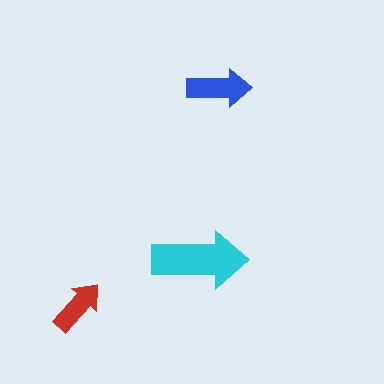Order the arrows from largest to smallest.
the cyan one, the blue one, the red one.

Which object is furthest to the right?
The blue arrow is rightmost.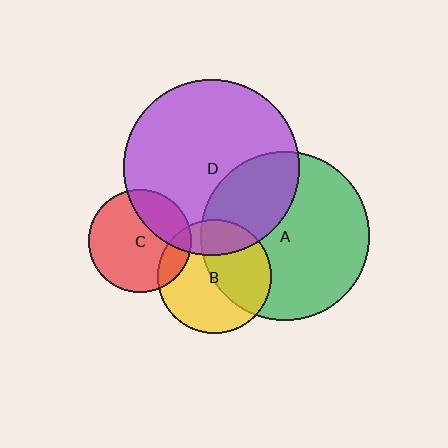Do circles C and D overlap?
Yes.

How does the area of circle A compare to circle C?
Approximately 2.7 times.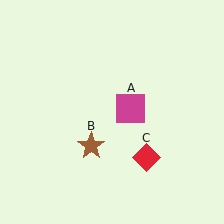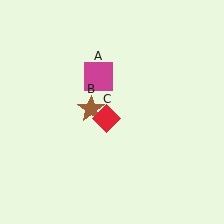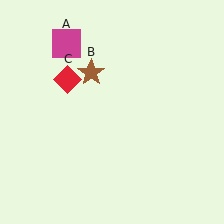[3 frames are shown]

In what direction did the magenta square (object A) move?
The magenta square (object A) moved up and to the left.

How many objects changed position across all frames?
3 objects changed position: magenta square (object A), brown star (object B), red diamond (object C).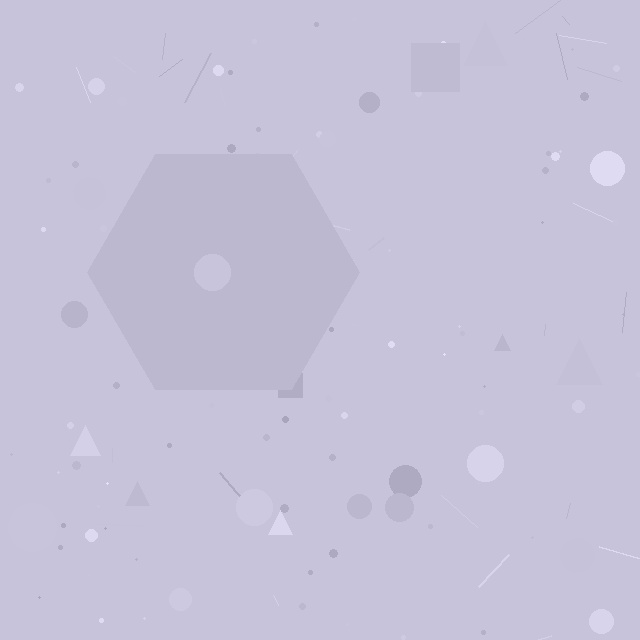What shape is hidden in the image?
A hexagon is hidden in the image.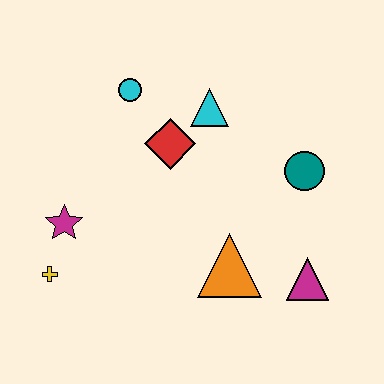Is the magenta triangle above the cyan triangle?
No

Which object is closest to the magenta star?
The yellow cross is closest to the magenta star.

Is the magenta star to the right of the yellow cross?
Yes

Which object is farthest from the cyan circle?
The magenta triangle is farthest from the cyan circle.